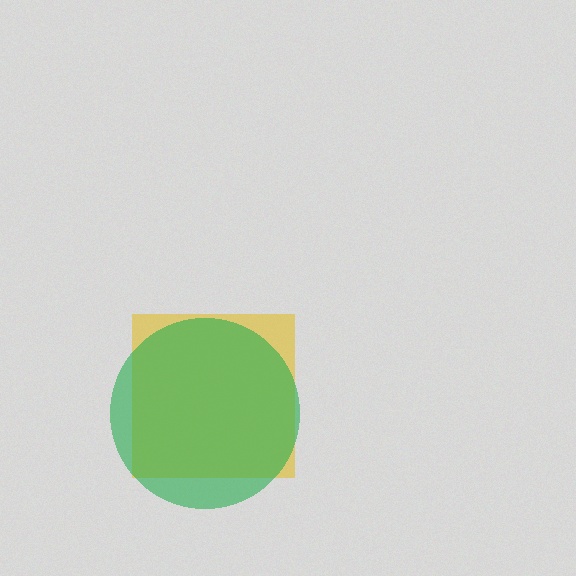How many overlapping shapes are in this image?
There are 2 overlapping shapes in the image.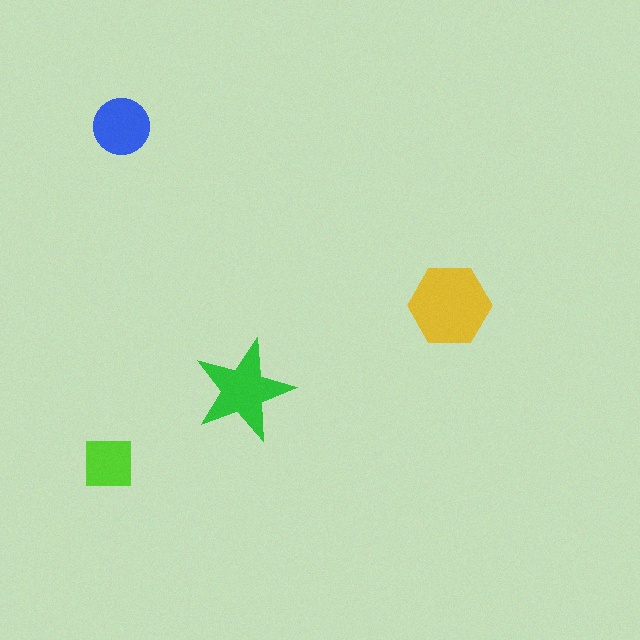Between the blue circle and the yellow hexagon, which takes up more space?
The yellow hexagon.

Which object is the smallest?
The lime square.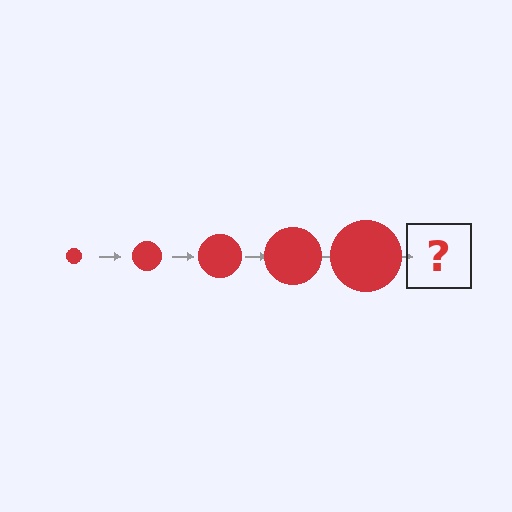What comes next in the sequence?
The next element should be a red circle, larger than the previous one.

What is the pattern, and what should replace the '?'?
The pattern is that the circle gets progressively larger each step. The '?' should be a red circle, larger than the previous one.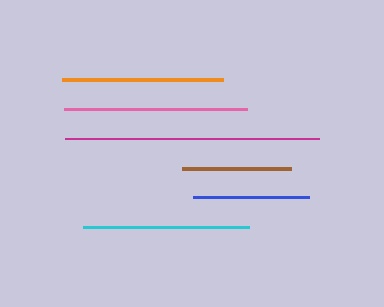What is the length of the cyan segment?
The cyan segment is approximately 166 pixels long.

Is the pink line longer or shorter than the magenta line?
The magenta line is longer than the pink line.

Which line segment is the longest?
The magenta line is the longest at approximately 255 pixels.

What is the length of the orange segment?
The orange segment is approximately 161 pixels long.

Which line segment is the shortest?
The brown line is the shortest at approximately 109 pixels.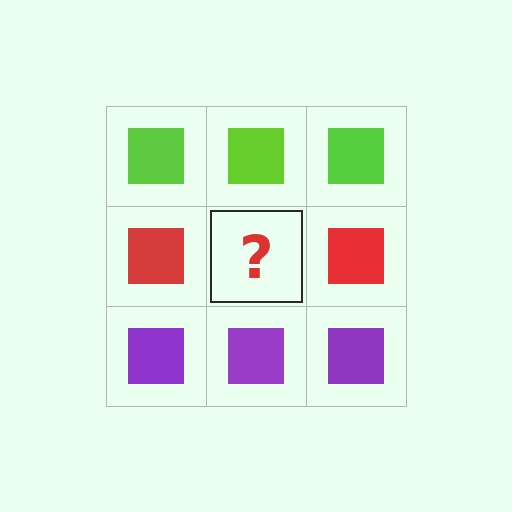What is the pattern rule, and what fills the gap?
The rule is that each row has a consistent color. The gap should be filled with a red square.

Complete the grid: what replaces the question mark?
The question mark should be replaced with a red square.